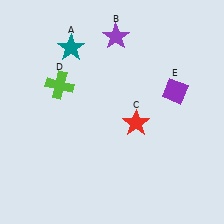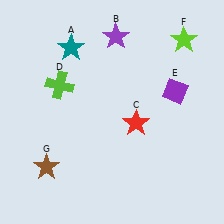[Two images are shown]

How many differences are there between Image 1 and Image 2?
There are 2 differences between the two images.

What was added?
A lime star (F), a brown star (G) were added in Image 2.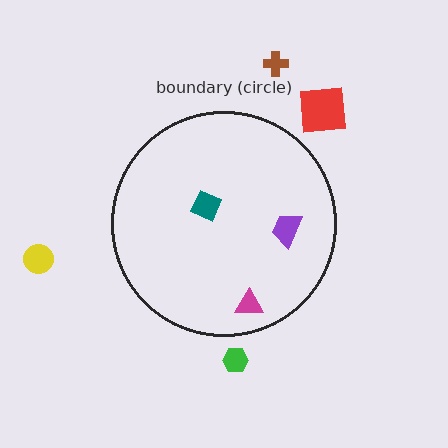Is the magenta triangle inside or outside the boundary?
Inside.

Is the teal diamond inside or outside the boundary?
Inside.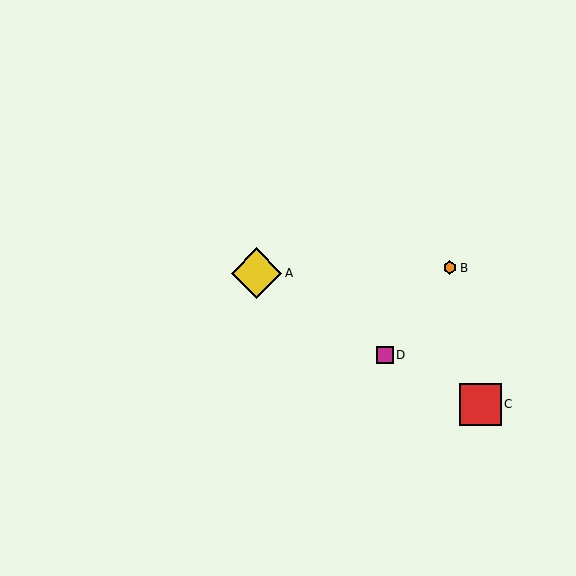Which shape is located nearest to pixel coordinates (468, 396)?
The red square (labeled C) at (480, 404) is nearest to that location.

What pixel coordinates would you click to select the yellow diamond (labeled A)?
Click at (256, 273) to select the yellow diamond A.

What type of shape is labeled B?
Shape B is an orange hexagon.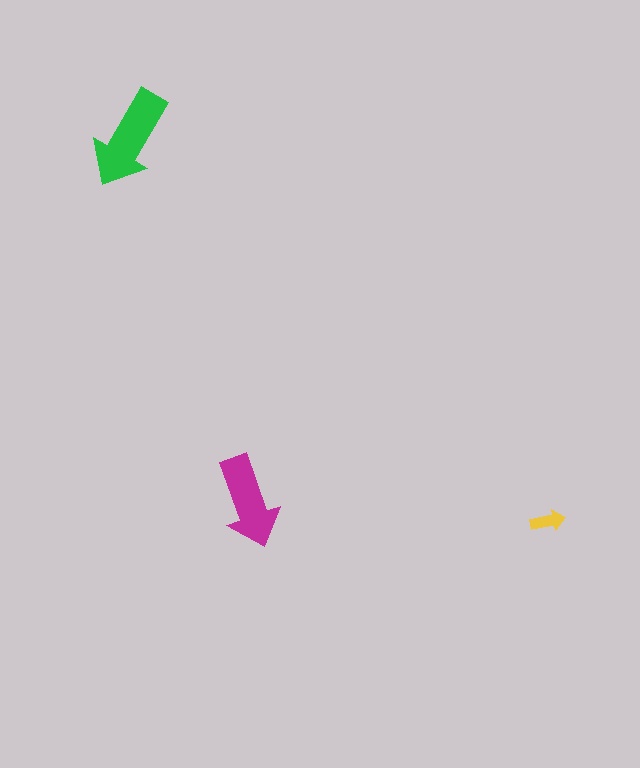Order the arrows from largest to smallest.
the green one, the magenta one, the yellow one.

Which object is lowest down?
The yellow arrow is bottommost.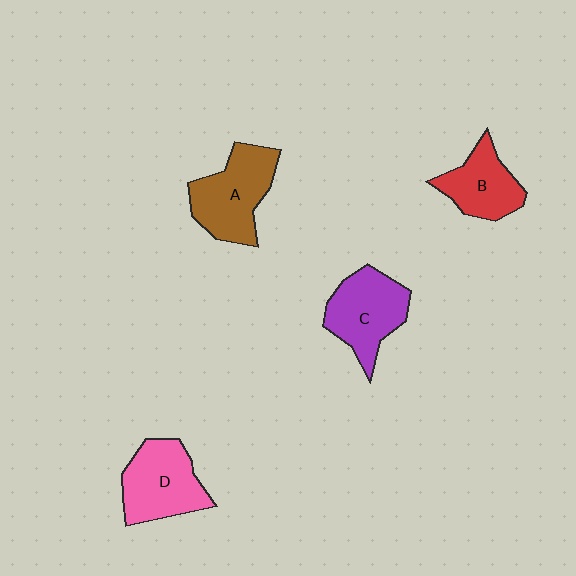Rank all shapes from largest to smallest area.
From largest to smallest: A (brown), C (purple), D (pink), B (red).